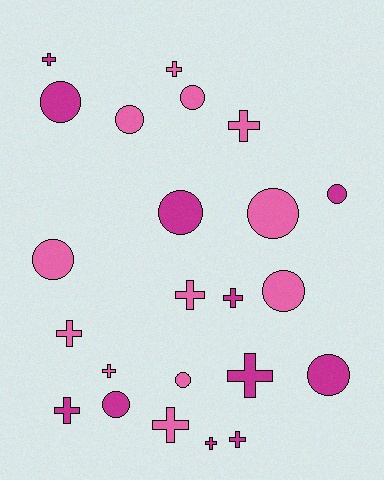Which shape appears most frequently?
Cross, with 12 objects.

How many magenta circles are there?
There are 5 magenta circles.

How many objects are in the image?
There are 23 objects.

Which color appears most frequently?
Pink, with 12 objects.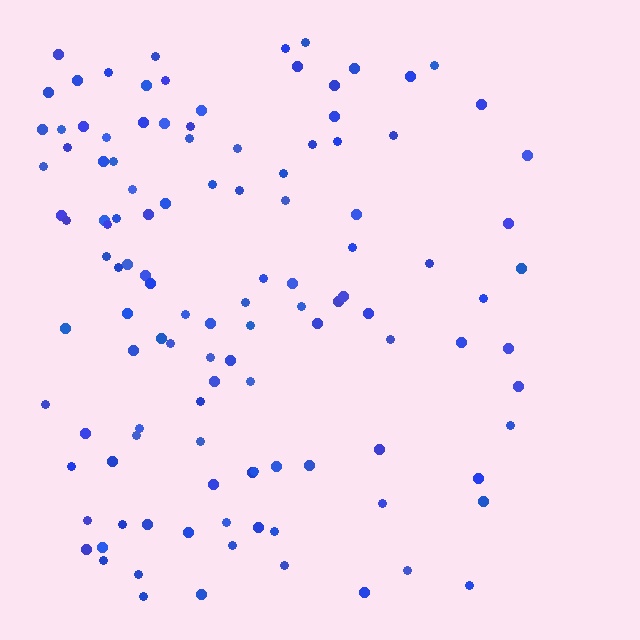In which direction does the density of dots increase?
From right to left, with the left side densest.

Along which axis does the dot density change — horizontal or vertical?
Horizontal.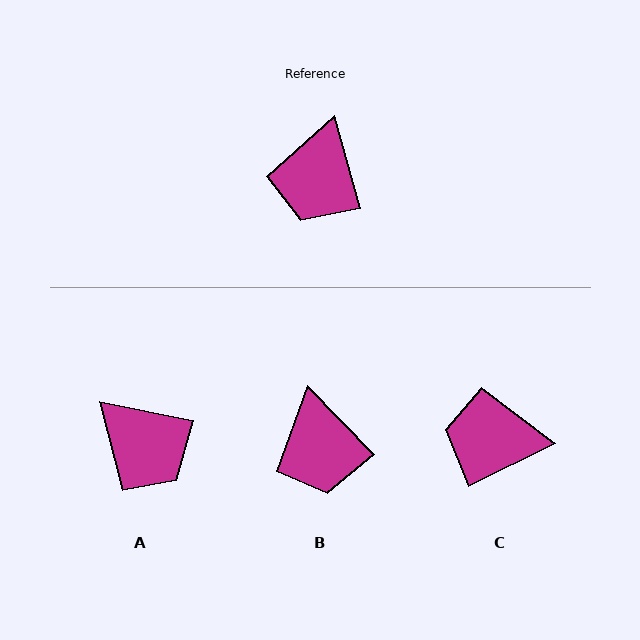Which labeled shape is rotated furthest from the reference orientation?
C, about 79 degrees away.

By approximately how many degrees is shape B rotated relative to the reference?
Approximately 29 degrees counter-clockwise.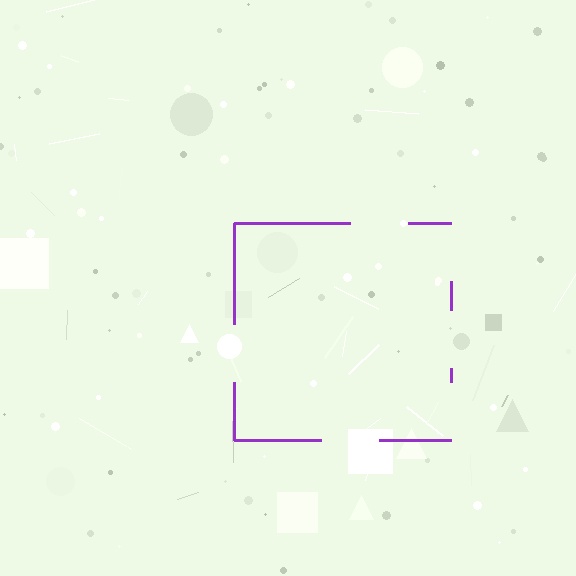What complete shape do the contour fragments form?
The contour fragments form a square.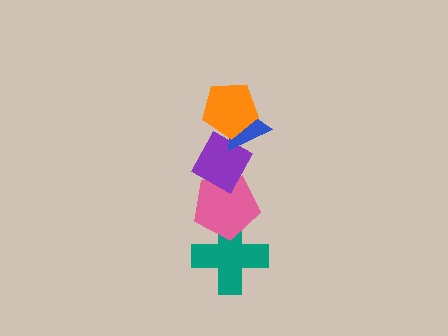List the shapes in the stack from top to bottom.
From top to bottom: the orange pentagon, the blue triangle, the purple diamond, the pink pentagon, the teal cross.